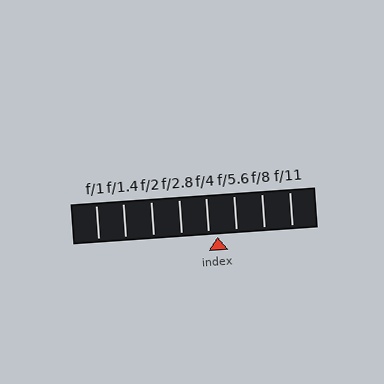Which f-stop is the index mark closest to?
The index mark is closest to f/4.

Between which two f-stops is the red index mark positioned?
The index mark is between f/4 and f/5.6.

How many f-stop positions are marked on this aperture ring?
There are 8 f-stop positions marked.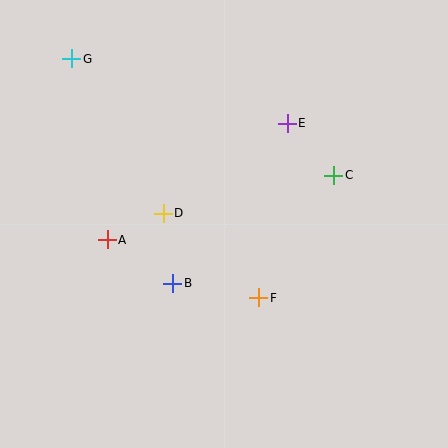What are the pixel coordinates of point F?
Point F is at (259, 298).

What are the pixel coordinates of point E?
Point E is at (287, 123).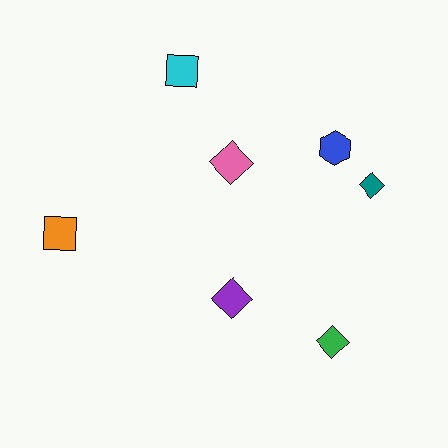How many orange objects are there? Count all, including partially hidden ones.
There is 1 orange object.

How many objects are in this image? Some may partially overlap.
There are 7 objects.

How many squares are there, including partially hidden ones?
There are 2 squares.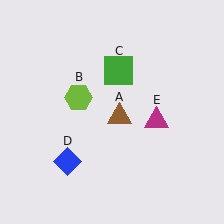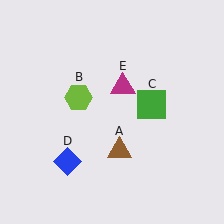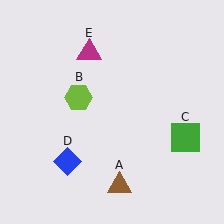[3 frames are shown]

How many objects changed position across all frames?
3 objects changed position: brown triangle (object A), green square (object C), magenta triangle (object E).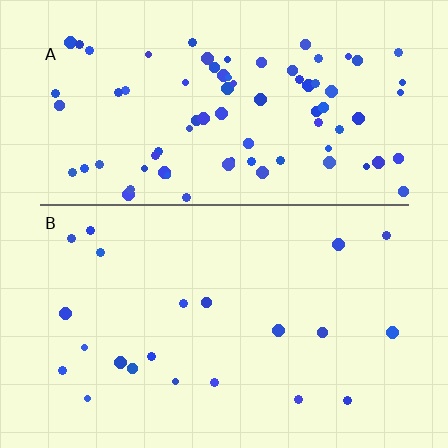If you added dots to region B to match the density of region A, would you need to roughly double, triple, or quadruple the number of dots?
Approximately quadruple.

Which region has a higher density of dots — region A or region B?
A (the top).